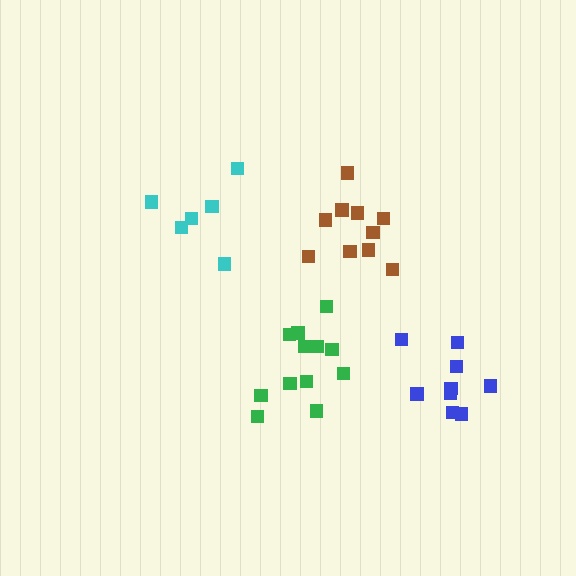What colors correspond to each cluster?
The clusters are colored: cyan, brown, blue, green.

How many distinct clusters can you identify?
There are 4 distinct clusters.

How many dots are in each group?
Group 1: 6 dots, Group 2: 10 dots, Group 3: 9 dots, Group 4: 12 dots (37 total).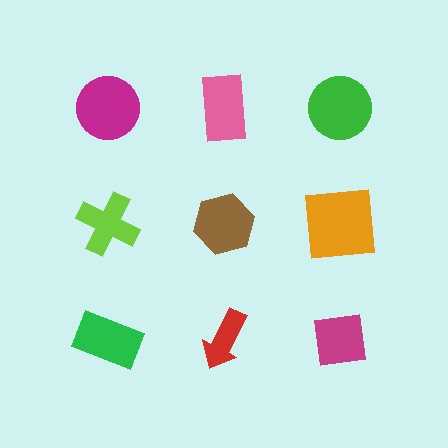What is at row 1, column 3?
A green circle.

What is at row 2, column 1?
A lime cross.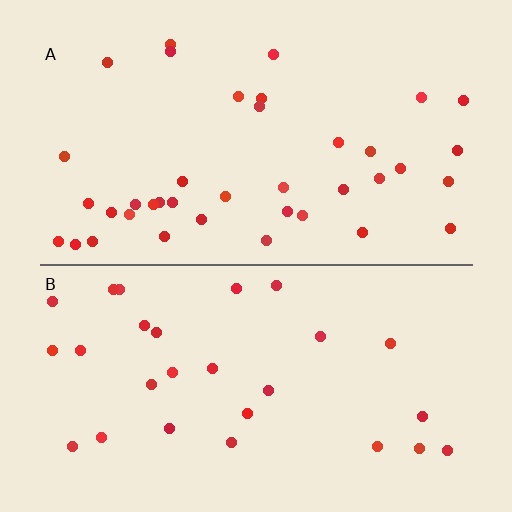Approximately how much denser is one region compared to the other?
Approximately 1.4× — region A over region B.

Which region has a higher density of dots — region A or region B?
A (the top).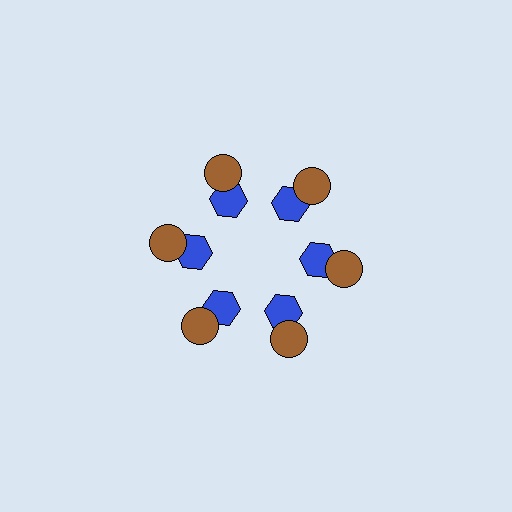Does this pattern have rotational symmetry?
Yes, this pattern has 6-fold rotational symmetry. It looks the same after rotating 60 degrees around the center.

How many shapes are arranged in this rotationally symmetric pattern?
There are 12 shapes, arranged in 6 groups of 2.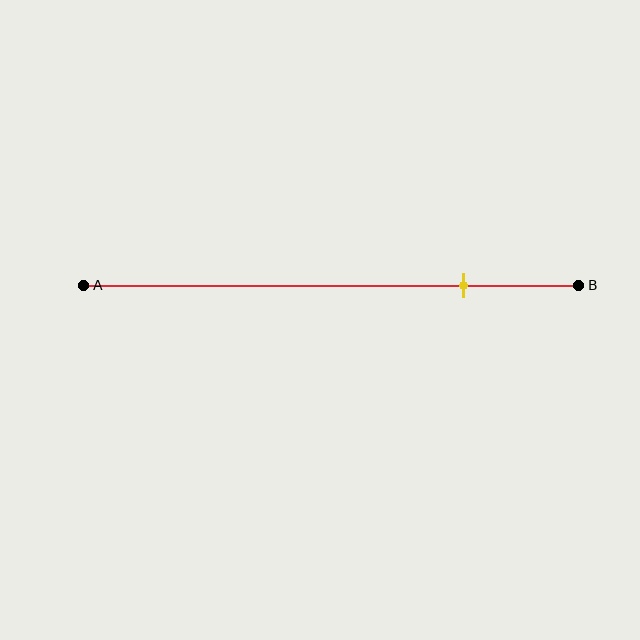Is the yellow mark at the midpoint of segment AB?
No, the mark is at about 75% from A, not at the 50% midpoint.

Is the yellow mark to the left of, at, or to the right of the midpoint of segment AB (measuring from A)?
The yellow mark is to the right of the midpoint of segment AB.